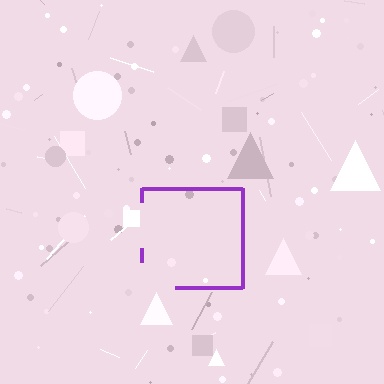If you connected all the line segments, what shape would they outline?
They would outline a square.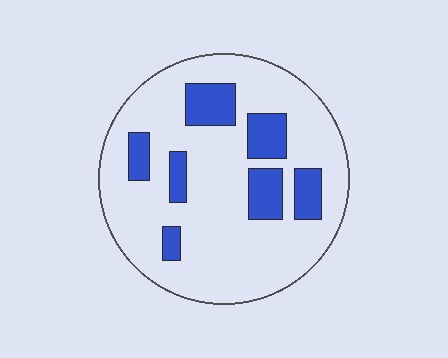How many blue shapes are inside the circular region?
7.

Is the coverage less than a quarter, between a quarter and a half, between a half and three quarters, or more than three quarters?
Less than a quarter.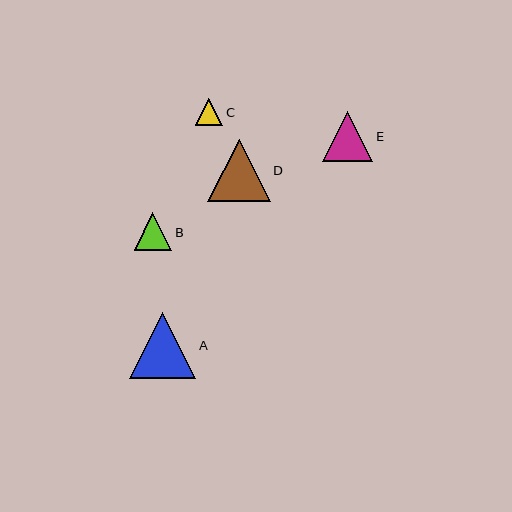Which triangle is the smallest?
Triangle C is the smallest with a size of approximately 27 pixels.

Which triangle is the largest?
Triangle A is the largest with a size of approximately 66 pixels.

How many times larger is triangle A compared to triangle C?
Triangle A is approximately 2.4 times the size of triangle C.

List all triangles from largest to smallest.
From largest to smallest: A, D, E, B, C.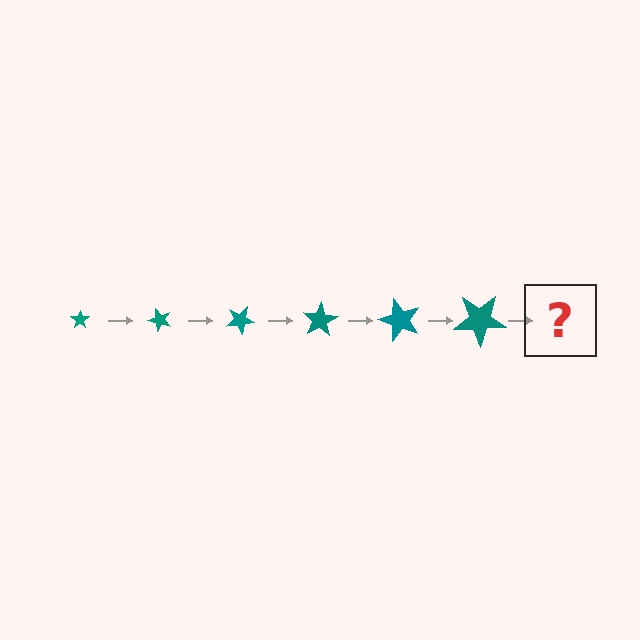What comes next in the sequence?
The next element should be a star, larger than the previous one and rotated 300 degrees from the start.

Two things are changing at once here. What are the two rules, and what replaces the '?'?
The two rules are that the star grows larger each step and it rotates 50 degrees each step. The '?' should be a star, larger than the previous one and rotated 300 degrees from the start.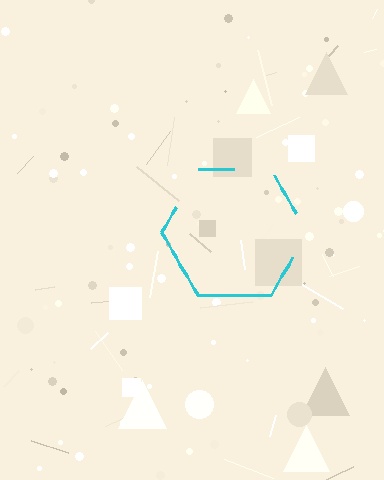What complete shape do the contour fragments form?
The contour fragments form a hexagon.